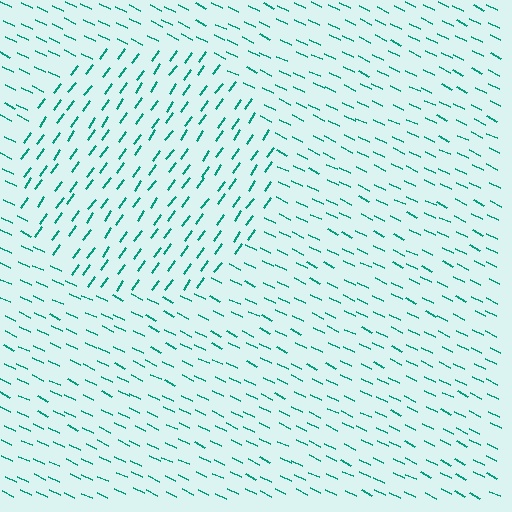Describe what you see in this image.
The image is filled with small teal line segments. A circle region in the image has lines oriented differently from the surrounding lines, creating a visible texture boundary.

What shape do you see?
I see a circle.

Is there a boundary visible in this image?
Yes, there is a texture boundary formed by a change in line orientation.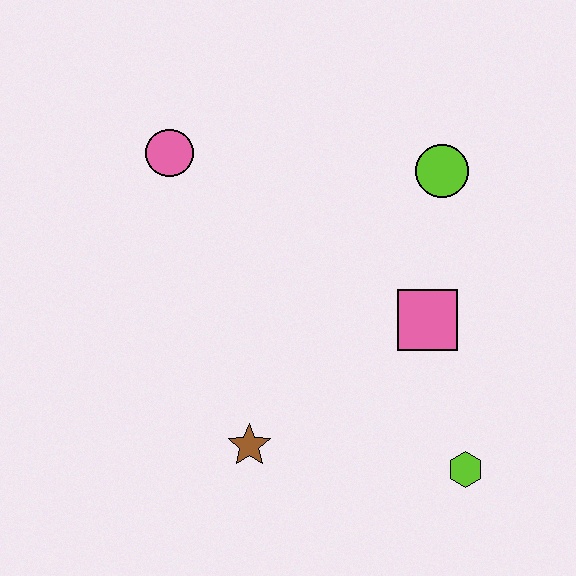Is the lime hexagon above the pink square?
No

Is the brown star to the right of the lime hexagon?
No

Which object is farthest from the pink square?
The pink circle is farthest from the pink square.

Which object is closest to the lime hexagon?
The pink square is closest to the lime hexagon.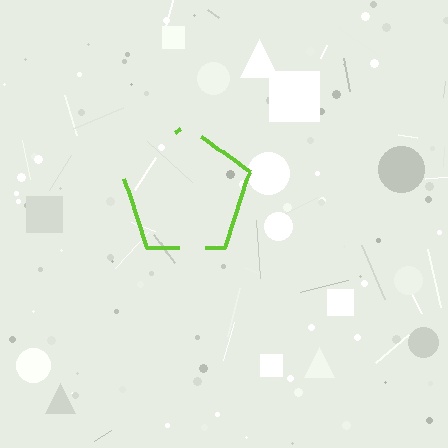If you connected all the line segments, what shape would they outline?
They would outline a pentagon.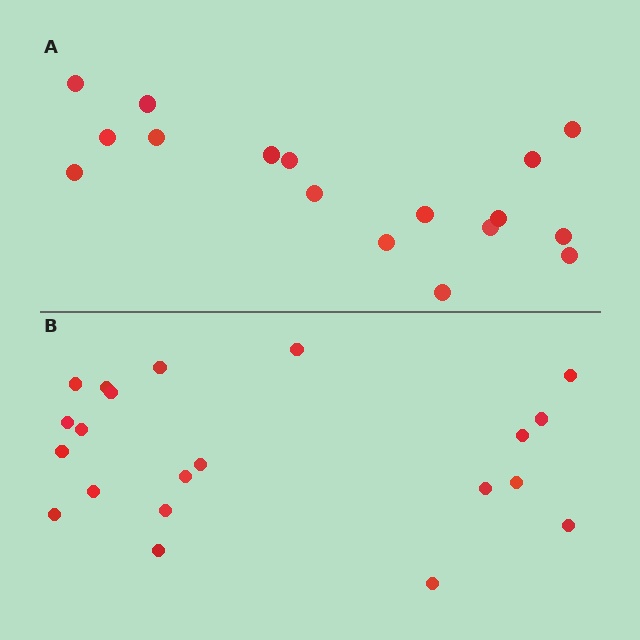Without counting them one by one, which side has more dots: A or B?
Region B (the bottom region) has more dots.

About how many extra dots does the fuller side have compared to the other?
Region B has about 4 more dots than region A.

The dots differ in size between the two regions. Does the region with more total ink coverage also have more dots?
No. Region A has more total ink coverage because its dots are larger, but region B actually contains more individual dots. Total area can be misleading — the number of items is what matters here.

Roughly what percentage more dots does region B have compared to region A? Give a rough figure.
About 25% more.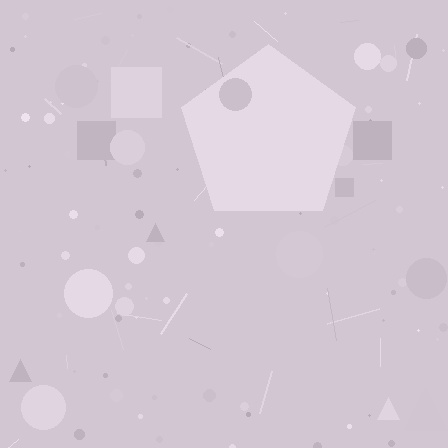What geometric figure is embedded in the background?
A pentagon is embedded in the background.